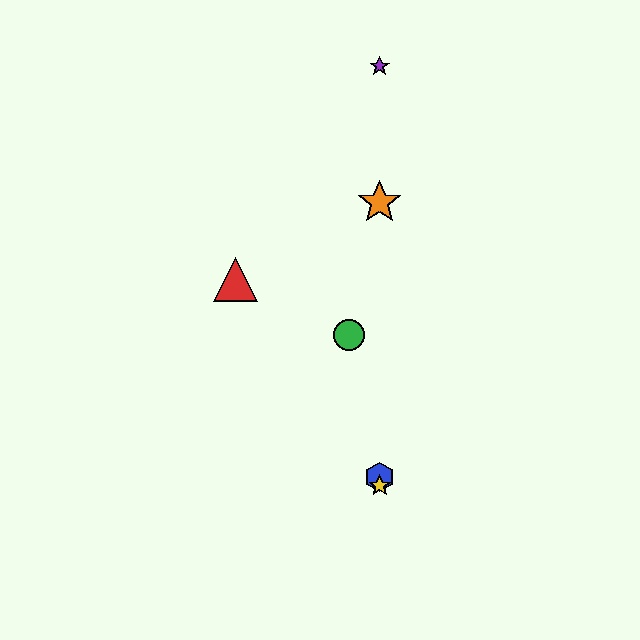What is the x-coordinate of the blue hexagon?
The blue hexagon is at x≈380.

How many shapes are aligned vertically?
4 shapes (the blue hexagon, the yellow star, the purple star, the orange star) are aligned vertically.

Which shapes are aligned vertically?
The blue hexagon, the yellow star, the purple star, the orange star are aligned vertically.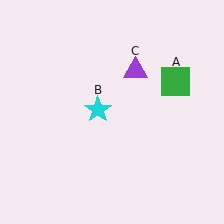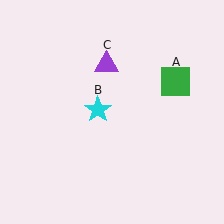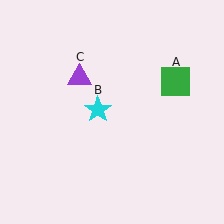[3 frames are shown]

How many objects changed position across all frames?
1 object changed position: purple triangle (object C).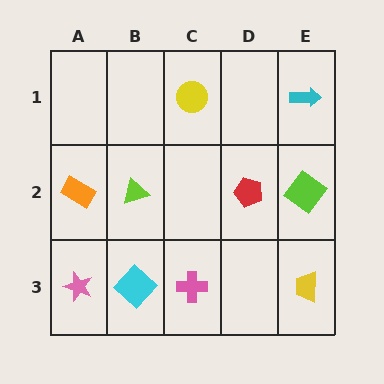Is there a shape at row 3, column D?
No, that cell is empty.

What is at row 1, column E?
A cyan arrow.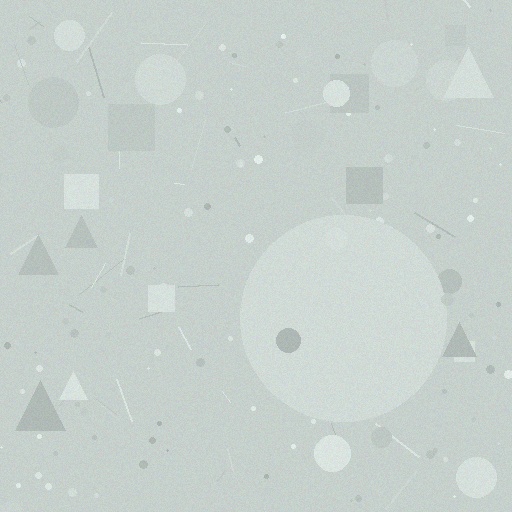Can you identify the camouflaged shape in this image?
The camouflaged shape is a circle.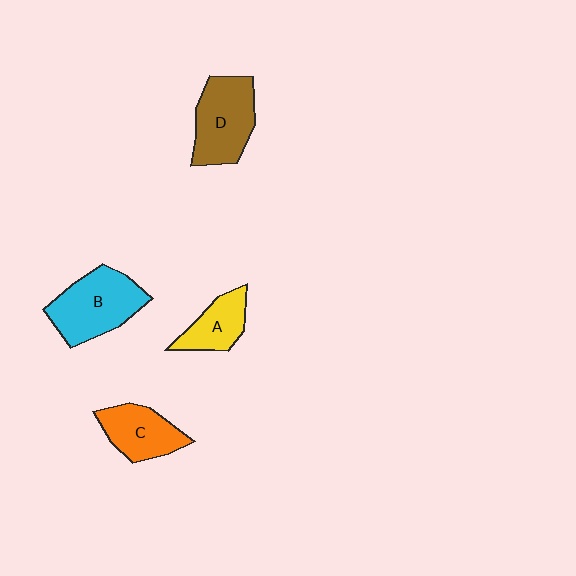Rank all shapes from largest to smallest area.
From largest to smallest: B (cyan), D (brown), C (orange), A (yellow).